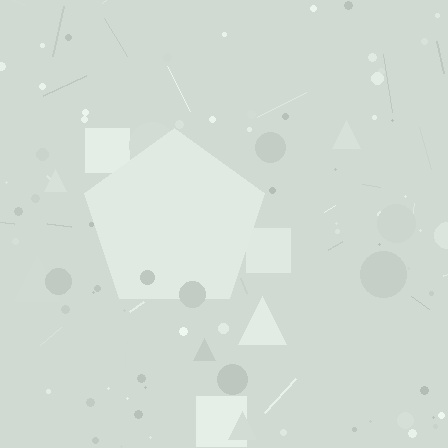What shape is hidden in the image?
A pentagon is hidden in the image.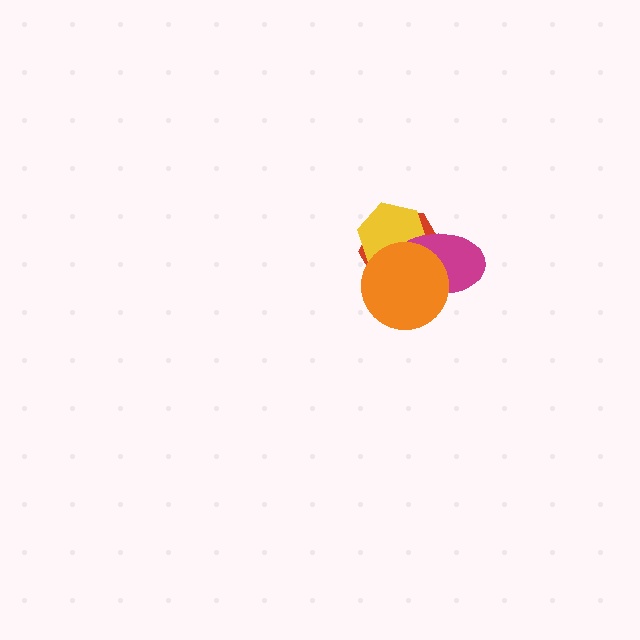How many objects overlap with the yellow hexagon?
3 objects overlap with the yellow hexagon.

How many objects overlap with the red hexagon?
3 objects overlap with the red hexagon.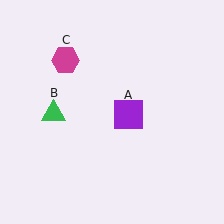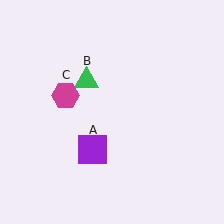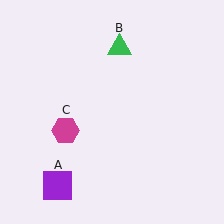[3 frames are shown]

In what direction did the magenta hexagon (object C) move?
The magenta hexagon (object C) moved down.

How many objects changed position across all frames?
3 objects changed position: purple square (object A), green triangle (object B), magenta hexagon (object C).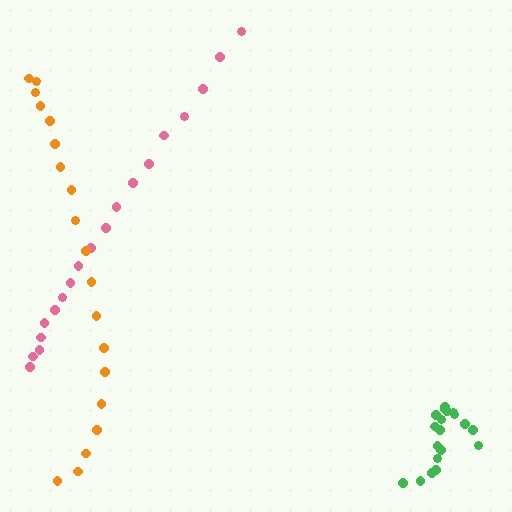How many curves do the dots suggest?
There are 3 distinct paths.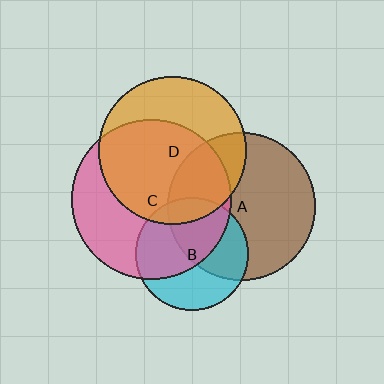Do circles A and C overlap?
Yes.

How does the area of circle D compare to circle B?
Approximately 1.7 times.